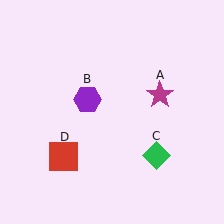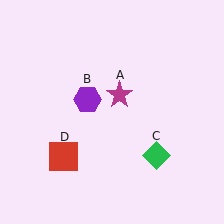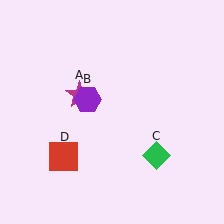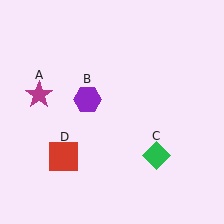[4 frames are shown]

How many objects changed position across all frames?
1 object changed position: magenta star (object A).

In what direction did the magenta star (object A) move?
The magenta star (object A) moved left.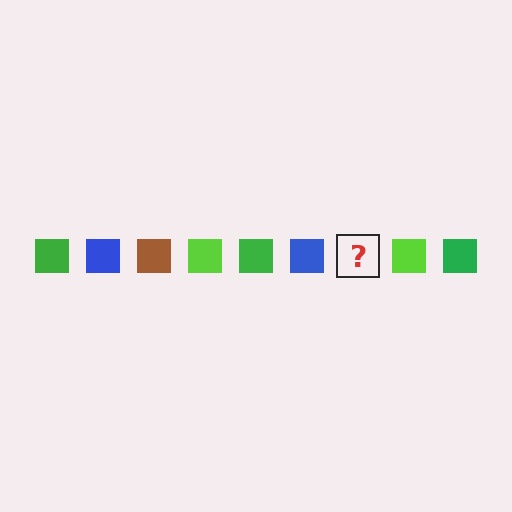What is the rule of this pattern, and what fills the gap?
The rule is that the pattern cycles through green, blue, brown, lime squares. The gap should be filled with a brown square.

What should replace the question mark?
The question mark should be replaced with a brown square.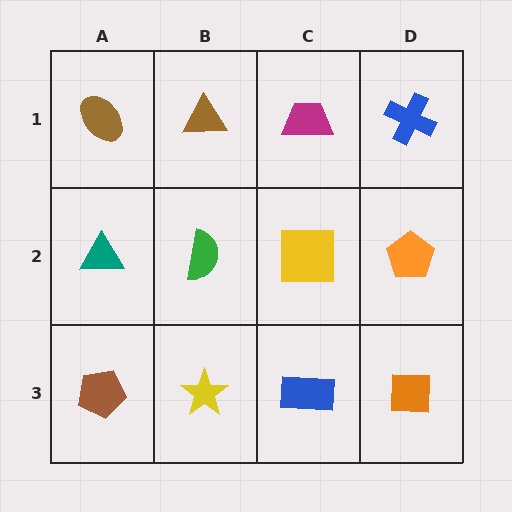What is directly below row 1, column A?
A teal triangle.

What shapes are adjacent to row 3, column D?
An orange pentagon (row 2, column D), a blue rectangle (row 3, column C).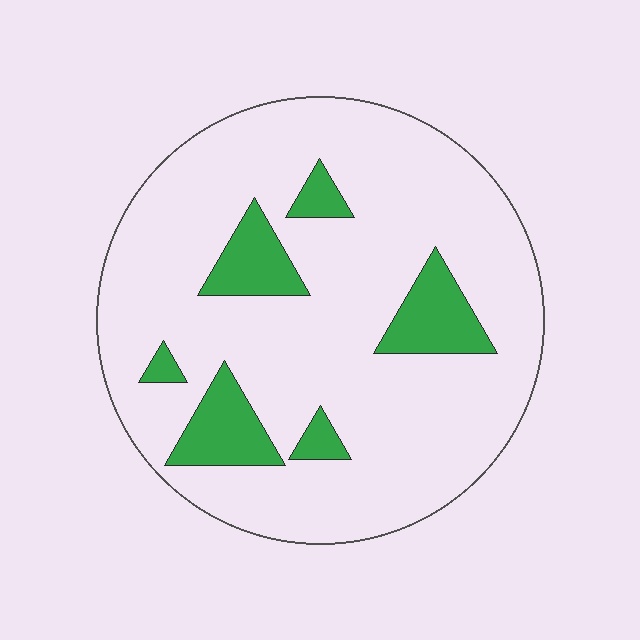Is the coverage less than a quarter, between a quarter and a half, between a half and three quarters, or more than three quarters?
Less than a quarter.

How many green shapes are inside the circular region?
6.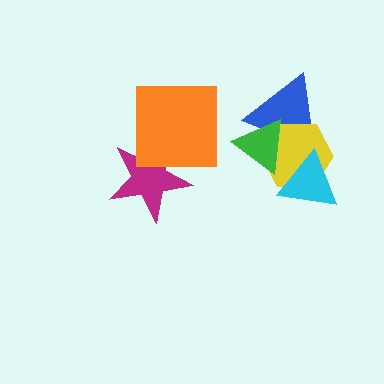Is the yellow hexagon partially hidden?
Yes, it is partially covered by another shape.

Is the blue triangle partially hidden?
Yes, it is partially covered by another shape.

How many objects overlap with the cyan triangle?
2 objects overlap with the cyan triangle.